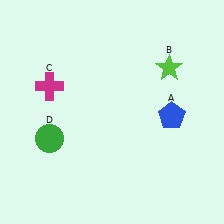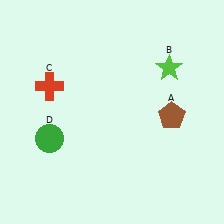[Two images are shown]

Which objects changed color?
A changed from blue to brown. C changed from magenta to red.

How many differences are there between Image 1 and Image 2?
There are 2 differences between the two images.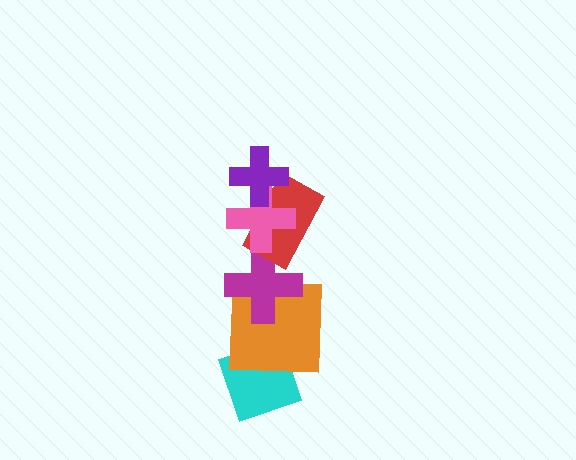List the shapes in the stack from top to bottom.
From top to bottom: the purple cross, the pink cross, the red rectangle, the magenta cross, the orange square, the cyan diamond.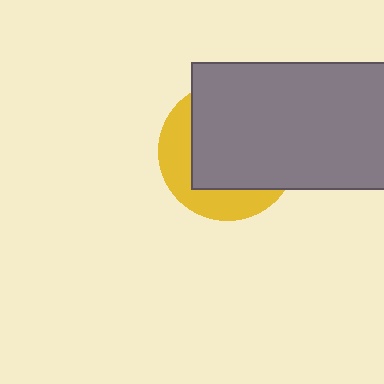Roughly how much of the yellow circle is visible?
A small part of it is visible (roughly 34%).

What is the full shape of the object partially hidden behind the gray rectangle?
The partially hidden object is a yellow circle.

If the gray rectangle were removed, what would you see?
You would see the complete yellow circle.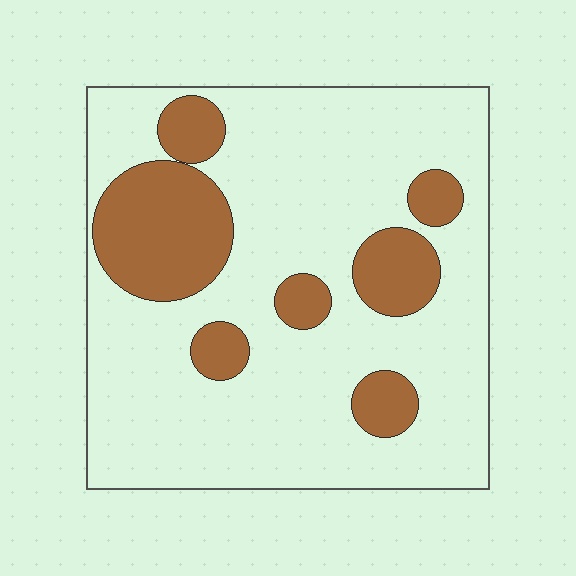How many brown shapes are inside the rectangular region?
7.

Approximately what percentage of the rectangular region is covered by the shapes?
Approximately 25%.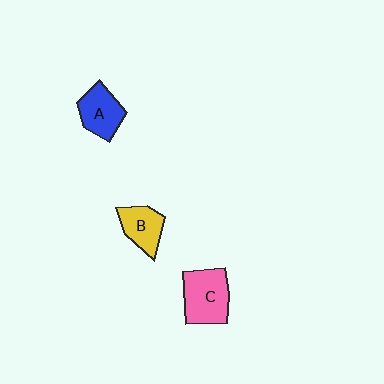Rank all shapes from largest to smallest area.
From largest to smallest: C (pink), A (blue), B (yellow).